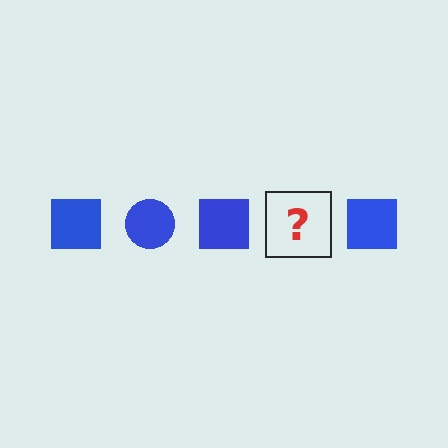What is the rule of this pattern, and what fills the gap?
The rule is that the pattern cycles through square, circle shapes in blue. The gap should be filled with a blue circle.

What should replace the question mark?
The question mark should be replaced with a blue circle.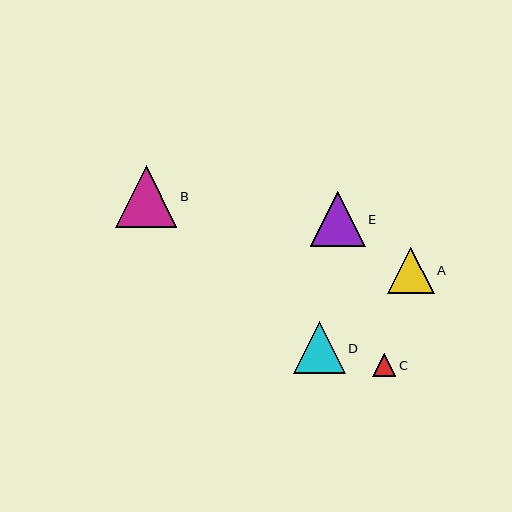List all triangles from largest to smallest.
From largest to smallest: B, E, D, A, C.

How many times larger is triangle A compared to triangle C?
Triangle A is approximately 2.0 times the size of triangle C.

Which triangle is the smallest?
Triangle C is the smallest with a size of approximately 23 pixels.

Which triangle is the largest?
Triangle B is the largest with a size of approximately 62 pixels.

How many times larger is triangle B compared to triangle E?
Triangle B is approximately 1.1 times the size of triangle E.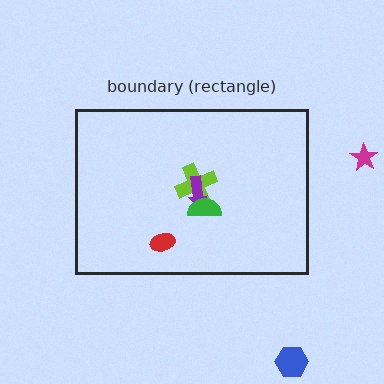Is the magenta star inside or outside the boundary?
Outside.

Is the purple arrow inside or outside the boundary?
Inside.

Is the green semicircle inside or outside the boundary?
Inside.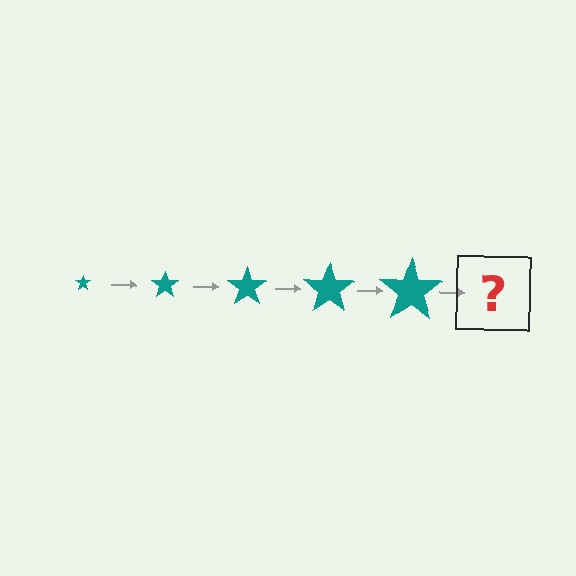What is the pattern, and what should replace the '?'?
The pattern is that the star gets progressively larger each step. The '?' should be a teal star, larger than the previous one.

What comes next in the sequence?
The next element should be a teal star, larger than the previous one.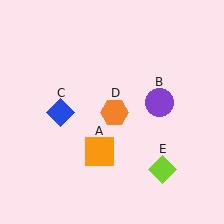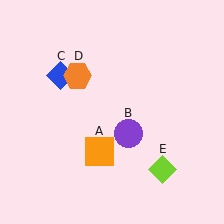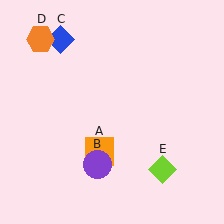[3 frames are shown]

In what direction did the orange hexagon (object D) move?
The orange hexagon (object D) moved up and to the left.